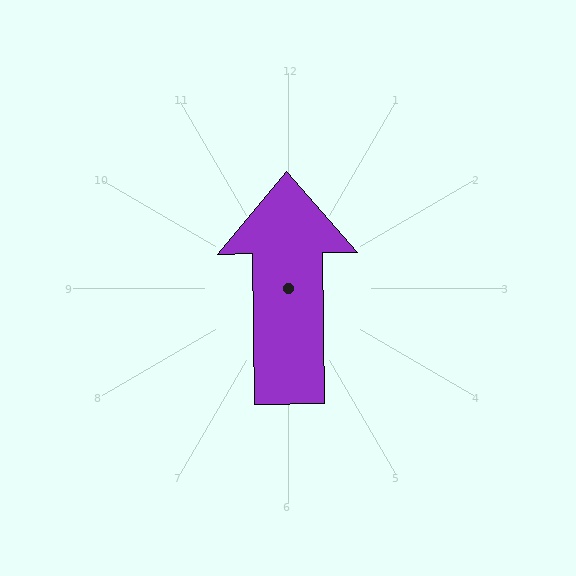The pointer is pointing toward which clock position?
Roughly 12 o'clock.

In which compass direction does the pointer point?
North.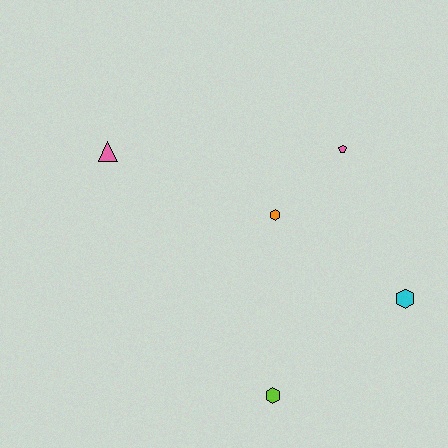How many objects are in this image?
There are 5 objects.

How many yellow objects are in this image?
There are no yellow objects.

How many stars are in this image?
There are no stars.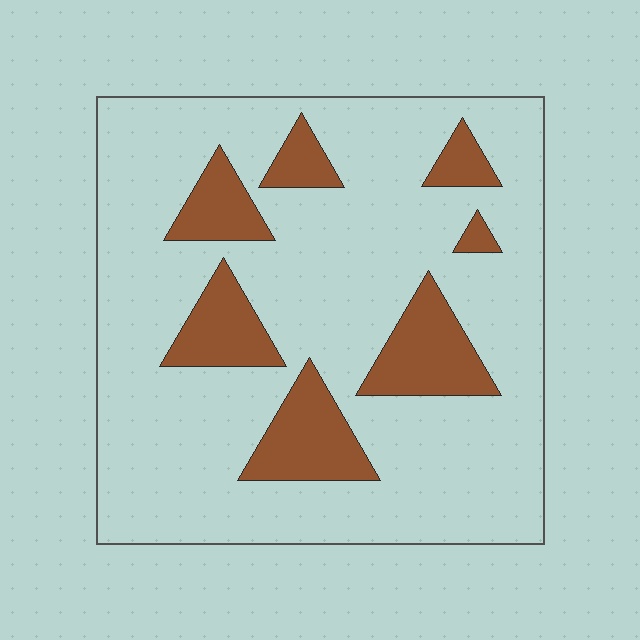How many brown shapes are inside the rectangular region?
7.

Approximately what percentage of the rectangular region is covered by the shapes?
Approximately 20%.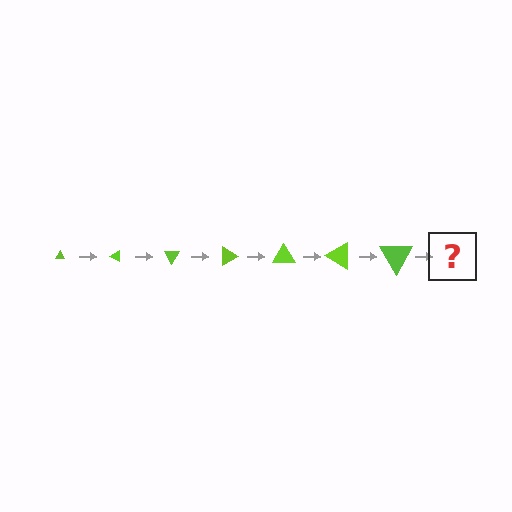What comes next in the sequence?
The next element should be a triangle, larger than the previous one and rotated 210 degrees from the start.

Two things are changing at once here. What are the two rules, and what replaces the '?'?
The two rules are that the triangle grows larger each step and it rotates 30 degrees each step. The '?' should be a triangle, larger than the previous one and rotated 210 degrees from the start.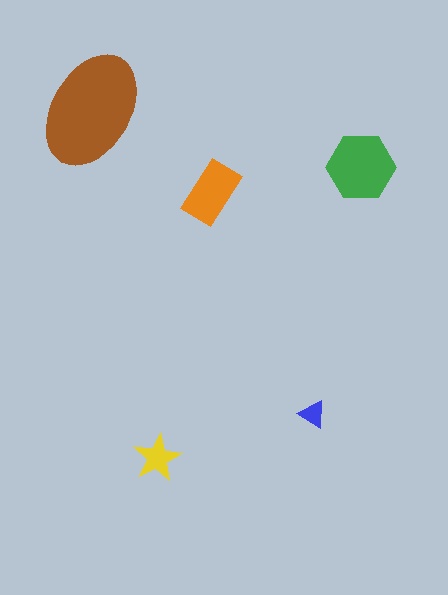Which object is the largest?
The brown ellipse.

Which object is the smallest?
The blue triangle.